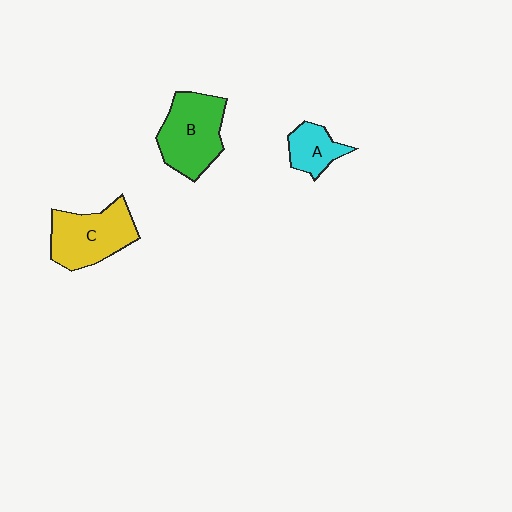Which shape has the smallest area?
Shape A (cyan).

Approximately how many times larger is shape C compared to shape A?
Approximately 2.0 times.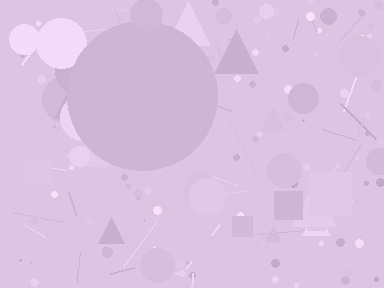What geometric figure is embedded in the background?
A circle is embedded in the background.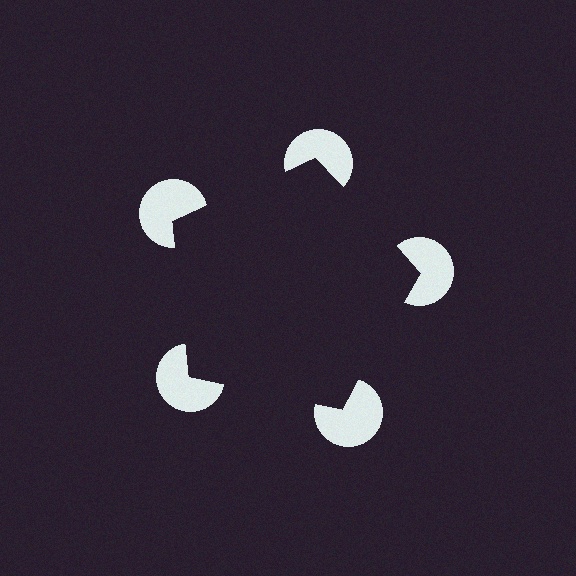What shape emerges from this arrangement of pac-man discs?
An illusory pentagon — its edges are inferred from the aligned wedge cuts in the pac-man discs, not physically drawn.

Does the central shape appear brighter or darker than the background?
It typically appears slightly darker than the background, even though no actual brightness change is drawn.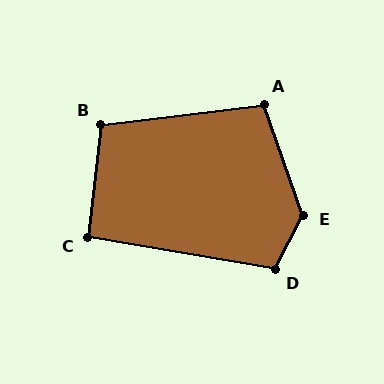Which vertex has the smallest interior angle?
C, at approximately 93 degrees.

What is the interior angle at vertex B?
Approximately 103 degrees (obtuse).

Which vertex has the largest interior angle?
E, at approximately 133 degrees.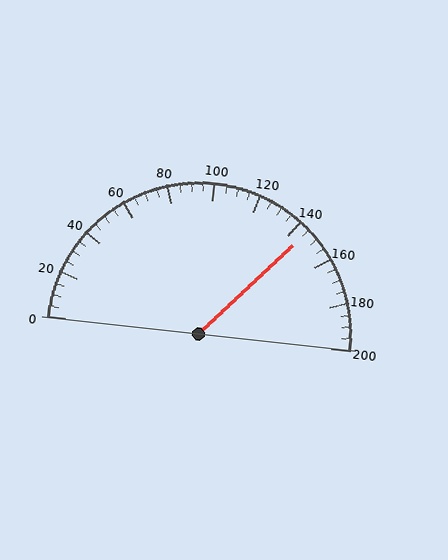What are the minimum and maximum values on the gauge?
The gauge ranges from 0 to 200.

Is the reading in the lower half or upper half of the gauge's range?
The reading is in the upper half of the range (0 to 200).